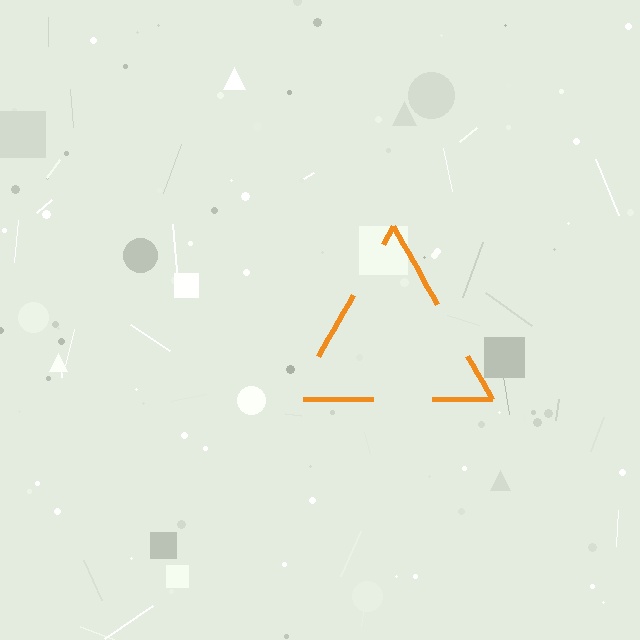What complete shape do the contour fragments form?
The contour fragments form a triangle.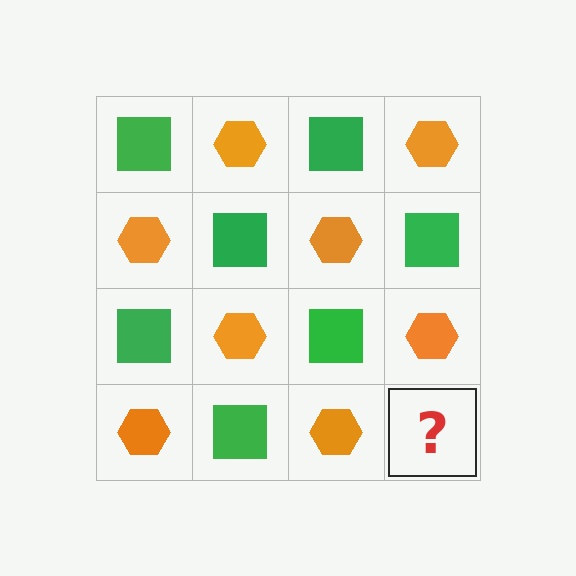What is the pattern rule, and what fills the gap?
The rule is that it alternates green square and orange hexagon in a checkerboard pattern. The gap should be filled with a green square.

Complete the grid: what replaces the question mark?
The question mark should be replaced with a green square.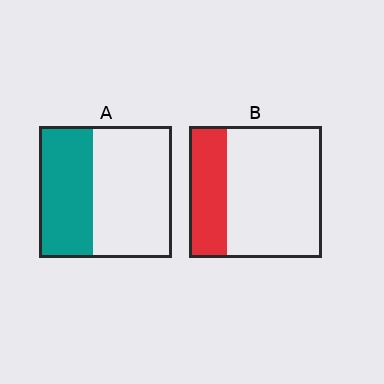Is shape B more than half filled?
No.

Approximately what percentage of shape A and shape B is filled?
A is approximately 40% and B is approximately 30%.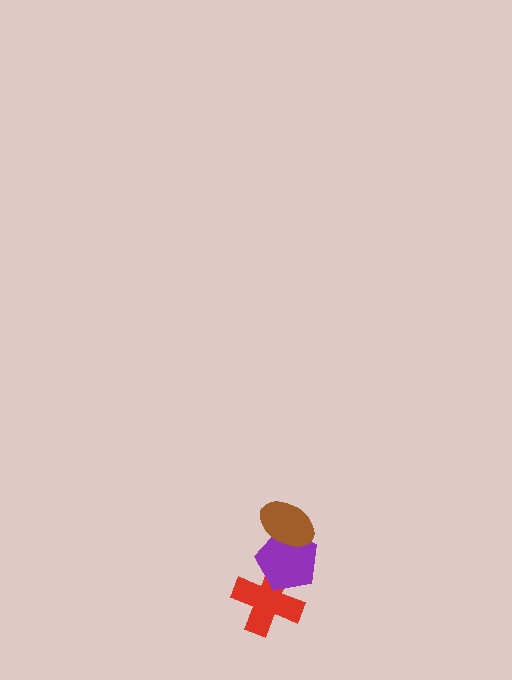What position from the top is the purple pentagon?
The purple pentagon is 2nd from the top.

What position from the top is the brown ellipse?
The brown ellipse is 1st from the top.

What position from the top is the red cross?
The red cross is 3rd from the top.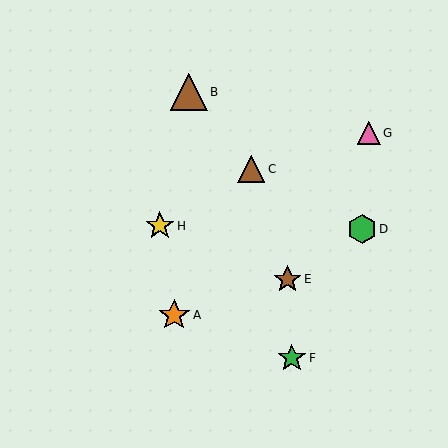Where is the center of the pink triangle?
The center of the pink triangle is at (369, 133).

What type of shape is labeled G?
Shape G is a pink triangle.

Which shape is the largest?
The brown triangle (labeled B) is the largest.